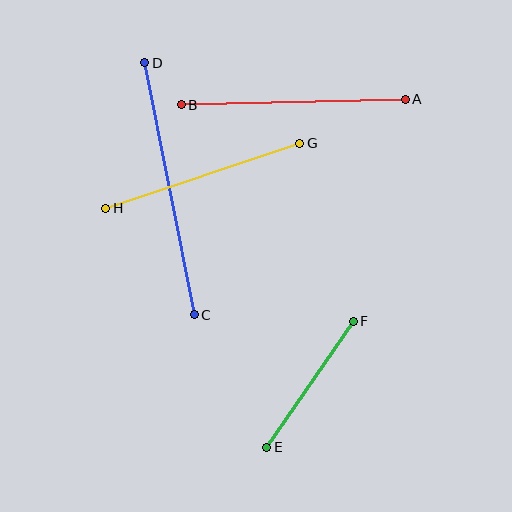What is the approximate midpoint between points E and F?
The midpoint is at approximately (310, 384) pixels.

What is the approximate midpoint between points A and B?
The midpoint is at approximately (293, 102) pixels.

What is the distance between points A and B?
The distance is approximately 224 pixels.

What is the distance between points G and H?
The distance is approximately 204 pixels.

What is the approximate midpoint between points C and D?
The midpoint is at approximately (169, 189) pixels.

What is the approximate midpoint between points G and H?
The midpoint is at approximately (203, 176) pixels.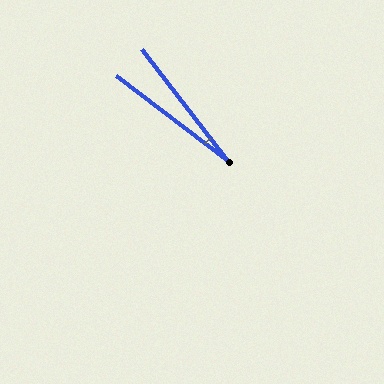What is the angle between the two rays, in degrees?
Approximately 15 degrees.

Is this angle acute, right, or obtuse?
It is acute.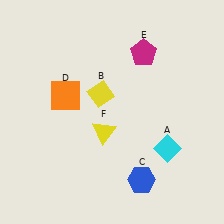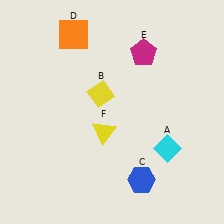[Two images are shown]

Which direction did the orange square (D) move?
The orange square (D) moved up.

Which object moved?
The orange square (D) moved up.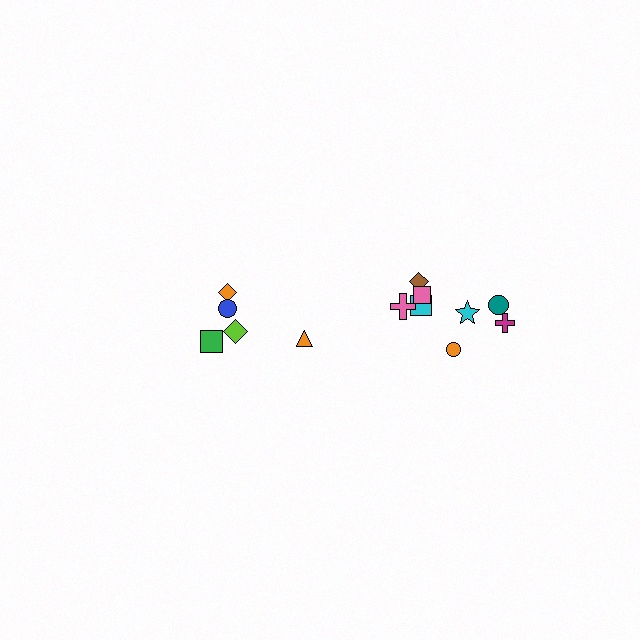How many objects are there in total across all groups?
There are 13 objects.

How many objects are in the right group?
There are 8 objects.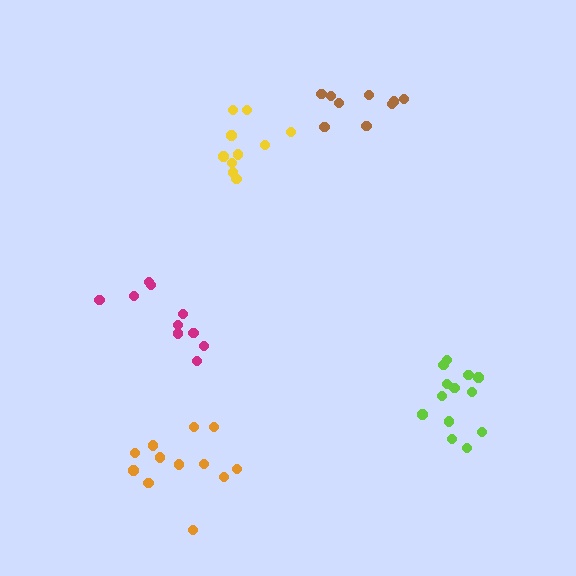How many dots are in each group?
Group 1: 13 dots, Group 2: 10 dots, Group 3: 9 dots, Group 4: 12 dots, Group 5: 10 dots (54 total).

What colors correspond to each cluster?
The clusters are colored: lime, yellow, brown, orange, magenta.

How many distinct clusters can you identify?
There are 5 distinct clusters.